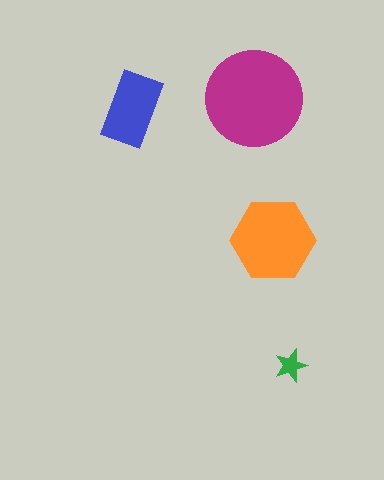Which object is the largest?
The magenta circle.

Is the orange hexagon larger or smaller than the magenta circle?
Smaller.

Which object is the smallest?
The green star.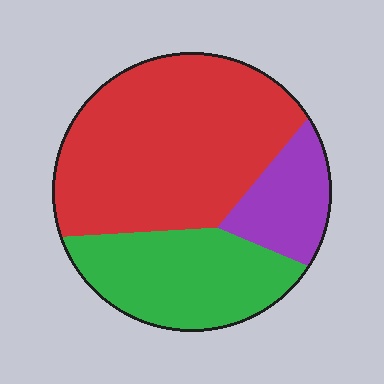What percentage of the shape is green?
Green takes up between a quarter and a half of the shape.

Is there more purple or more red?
Red.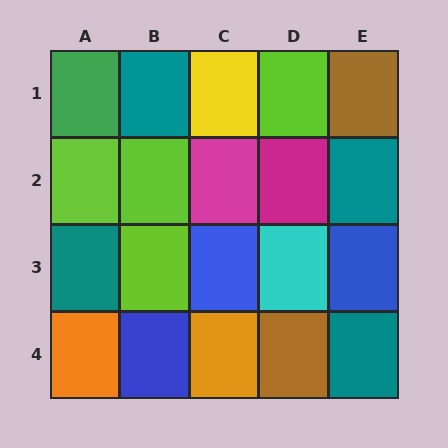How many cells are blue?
3 cells are blue.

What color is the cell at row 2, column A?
Lime.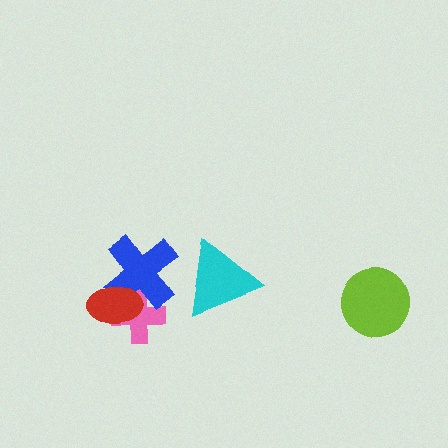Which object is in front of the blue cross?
The red ellipse is in front of the blue cross.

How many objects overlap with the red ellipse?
2 objects overlap with the red ellipse.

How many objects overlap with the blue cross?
2 objects overlap with the blue cross.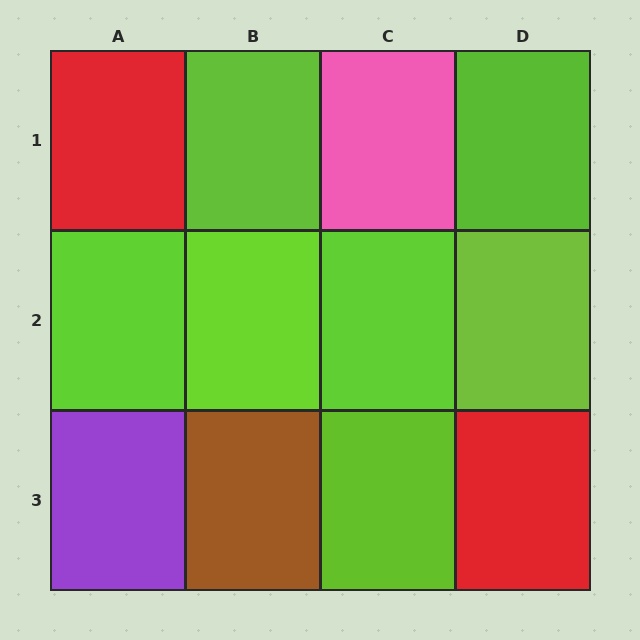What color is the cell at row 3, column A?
Purple.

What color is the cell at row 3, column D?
Red.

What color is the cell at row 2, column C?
Lime.